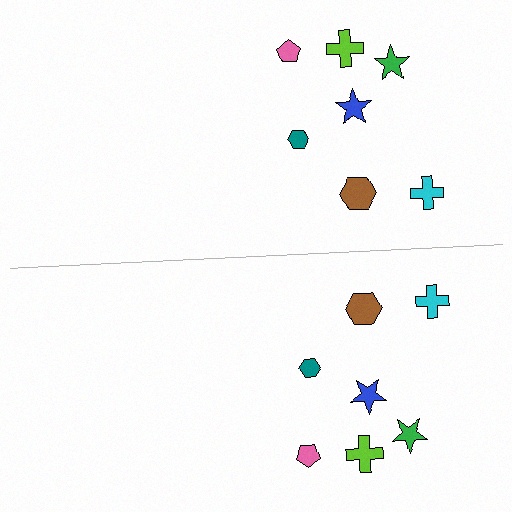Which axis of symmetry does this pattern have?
The pattern has a horizontal axis of symmetry running through the center of the image.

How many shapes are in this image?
There are 14 shapes in this image.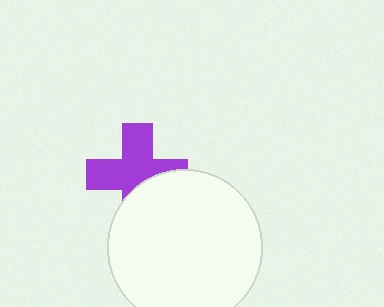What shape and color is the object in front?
The object in front is a white circle.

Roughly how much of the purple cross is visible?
About half of it is visible (roughly 65%).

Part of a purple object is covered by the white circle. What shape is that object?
It is a cross.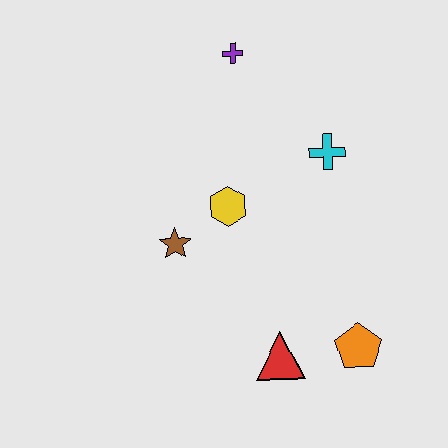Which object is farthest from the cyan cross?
The red triangle is farthest from the cyan cross.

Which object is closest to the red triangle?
The orange pentagon is closest to the red triangle.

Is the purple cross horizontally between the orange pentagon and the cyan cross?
No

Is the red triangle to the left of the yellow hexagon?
No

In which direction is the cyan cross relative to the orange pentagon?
The cyan cross is above the orange pentagon.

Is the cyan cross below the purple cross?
Yes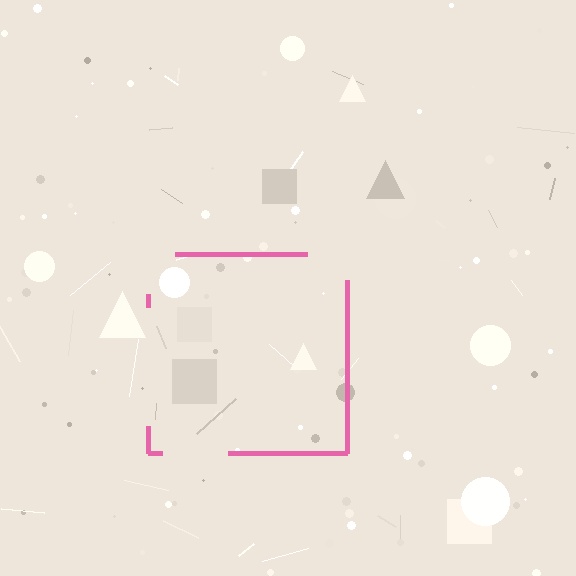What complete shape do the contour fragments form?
The contour fragments form a square.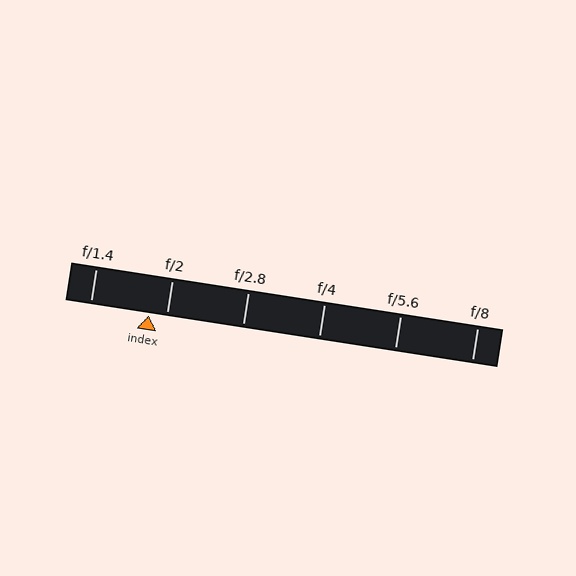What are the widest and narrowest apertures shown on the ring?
The widest aperture shown is f/1.4 and the narrowest is f/8.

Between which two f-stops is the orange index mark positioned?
The index mark is between f/1.4 and f/2.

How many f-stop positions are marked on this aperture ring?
There are 6 f-stop positions marked.